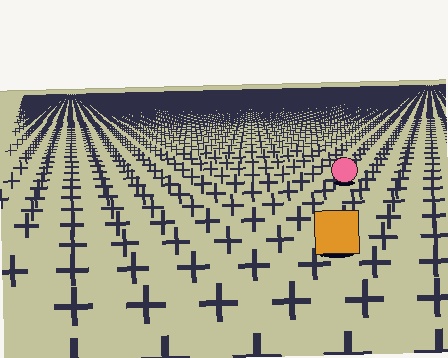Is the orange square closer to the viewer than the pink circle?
Yes. The orange square is closer — you can tell from the texture gradient: the ground texture is coarser near it.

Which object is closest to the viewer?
The orange square is closest. The texture marks near it are larger and more spread out.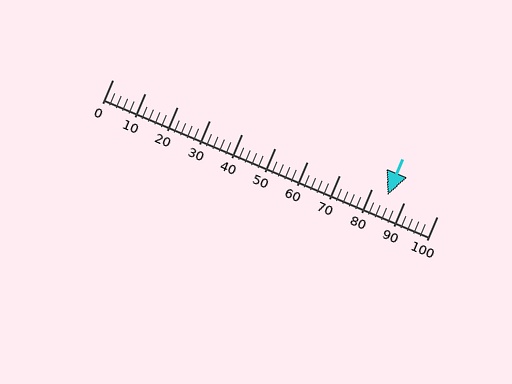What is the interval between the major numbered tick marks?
The major tick marks are spaced 10 units apart.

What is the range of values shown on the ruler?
The ruler shows values from 0 to 100.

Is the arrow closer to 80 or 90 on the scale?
The arrow is closer to 80.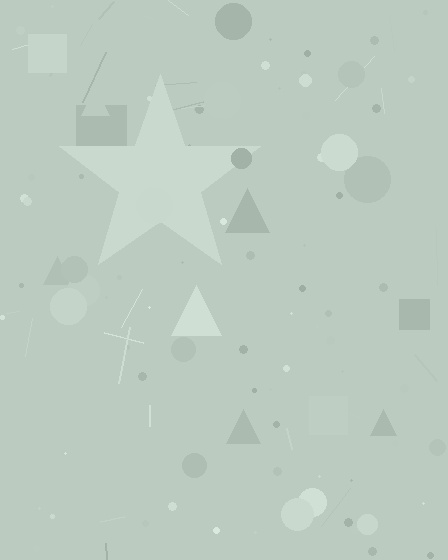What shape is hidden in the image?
A star is hidden in the image.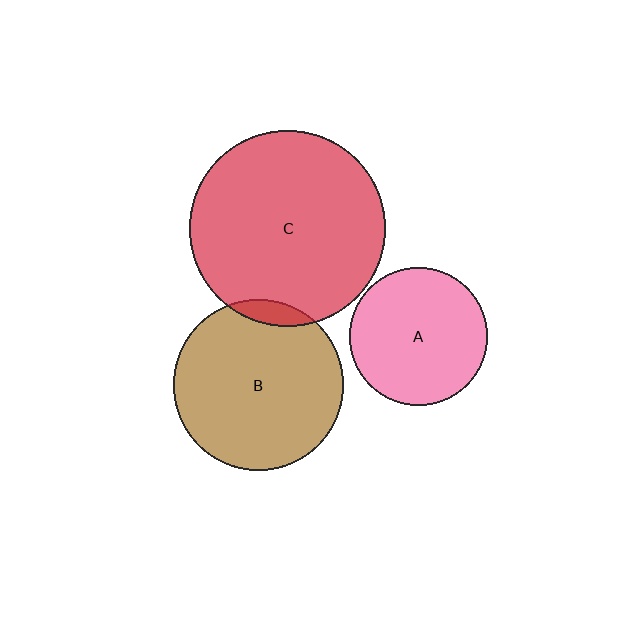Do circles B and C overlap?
Yes.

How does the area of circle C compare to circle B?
Approximately 1.3 times.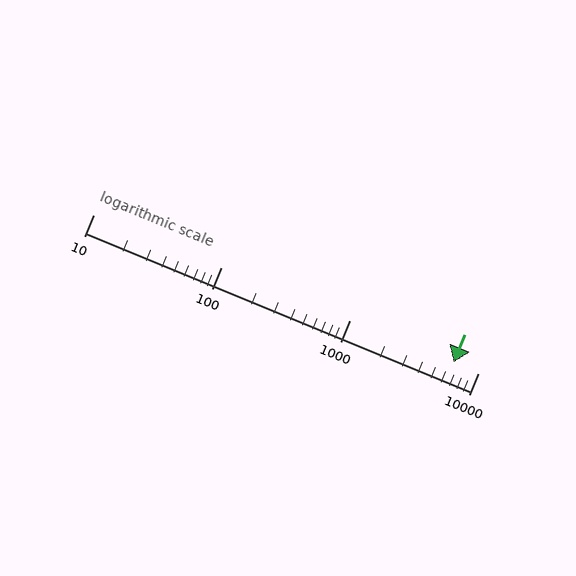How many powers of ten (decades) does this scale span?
The scale spans 3 decades, from 10 to 10000.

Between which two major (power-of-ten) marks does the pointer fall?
The pointer is between 1000 and 10000.